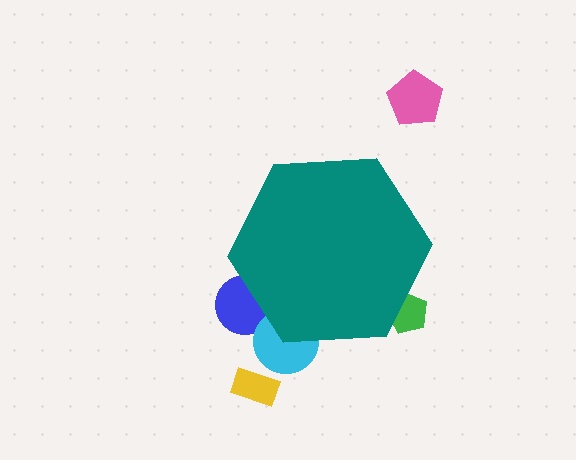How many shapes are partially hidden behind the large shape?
3 shapes are partially hidden.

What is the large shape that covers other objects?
A teal hexagon.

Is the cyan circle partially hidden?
Yes, the cyan circle is partially hidden behind the teal hexagon.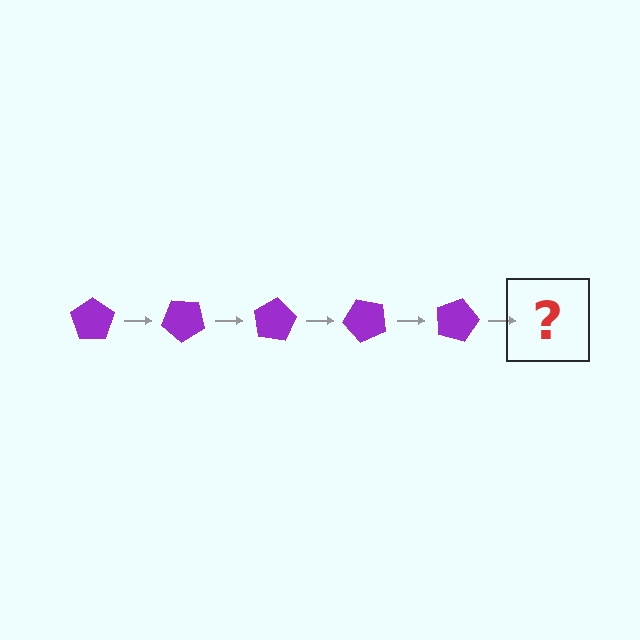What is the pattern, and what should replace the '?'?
The pattern is that the pentagon rotates 40 degrees each step. The '?' should be a purple pentagon rotated 200 degrees.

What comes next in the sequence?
The next element should be a purple pentagon rotated 200 degrees.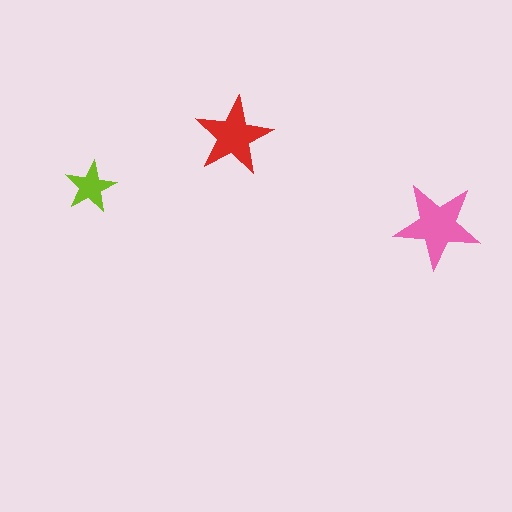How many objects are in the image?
There are 3 objects in the image.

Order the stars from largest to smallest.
the pink one, the red one, the lime one.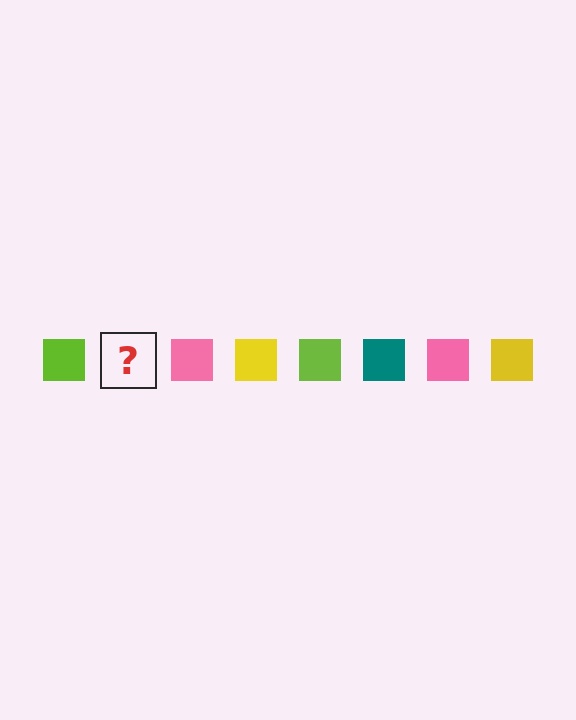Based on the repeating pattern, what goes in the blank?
The blank should be a teal square.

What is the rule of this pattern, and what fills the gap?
The rule is that the pattern cycles through lime, teal, pink, yellow squares. The gap should be filled with a teal square.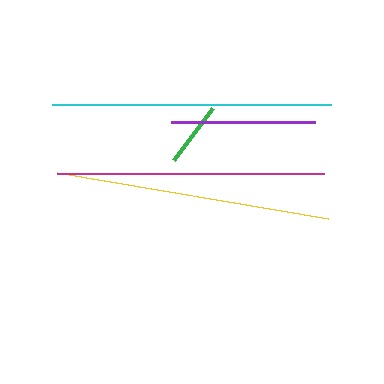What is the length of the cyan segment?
The cyan segment is approximately 280 pixels long.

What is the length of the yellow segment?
The yellow segment is approximately 275 pixels long.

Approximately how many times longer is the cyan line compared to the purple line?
The cyan line is approximately 1.9 times the length of the purple line.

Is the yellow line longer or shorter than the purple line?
The yellow line is longer than the purple line.